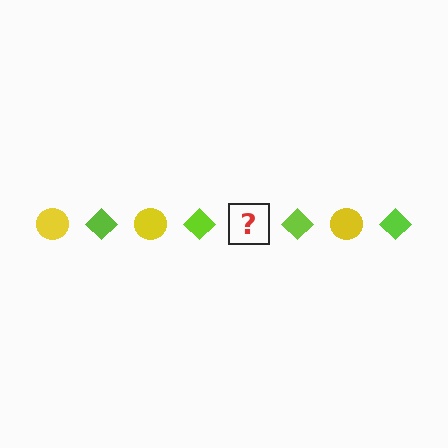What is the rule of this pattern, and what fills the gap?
The rule is that the pattern alternates between yellow circle and lime diamond. The gap should be filled with a yellow circle.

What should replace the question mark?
The question mark should be replaced with a yellow circle.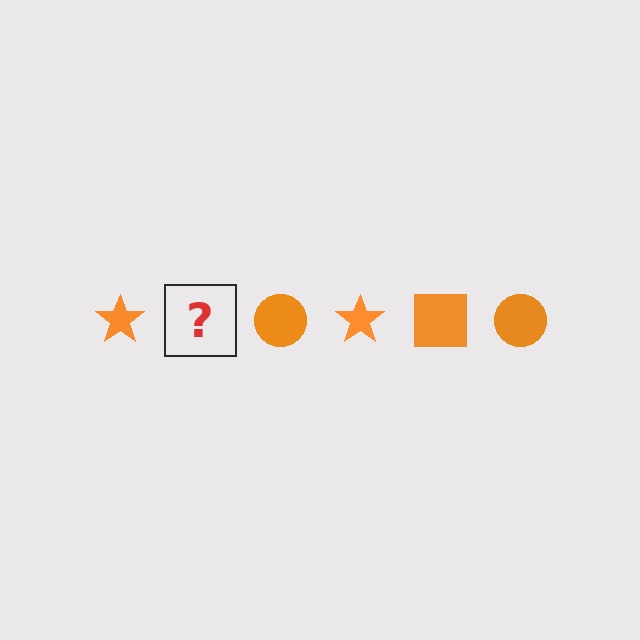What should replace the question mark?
The question mark should be replaced with an orange square.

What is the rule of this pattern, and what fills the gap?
The rule is that the pattern cycles through star, square, circle shapes in orange. The gap should be filled with an orange square.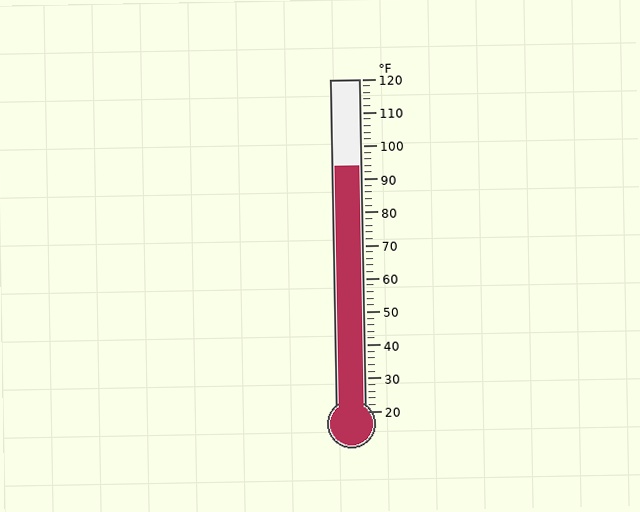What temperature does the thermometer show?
The thermometer shows approximately 94°F.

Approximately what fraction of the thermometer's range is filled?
The thermometer is filled to approximately 75% of its range.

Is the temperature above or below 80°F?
The temperature is above 80°F.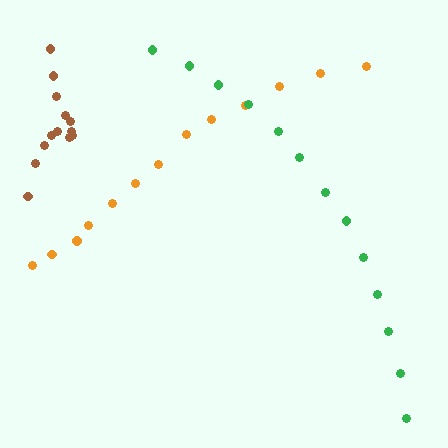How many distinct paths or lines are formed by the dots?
There are 3 distinct paths.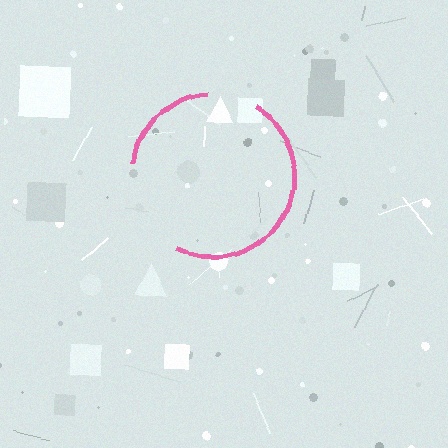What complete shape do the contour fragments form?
The contour fragments form a circle.